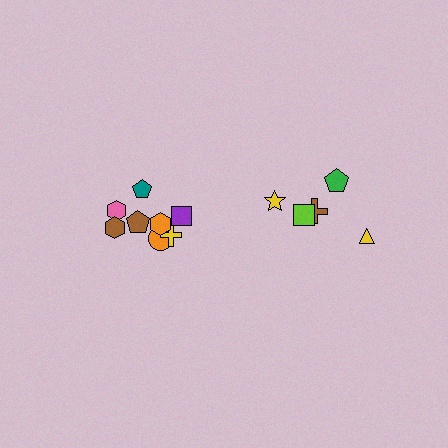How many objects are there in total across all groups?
There are 13 objects.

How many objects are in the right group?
There are 5 objects.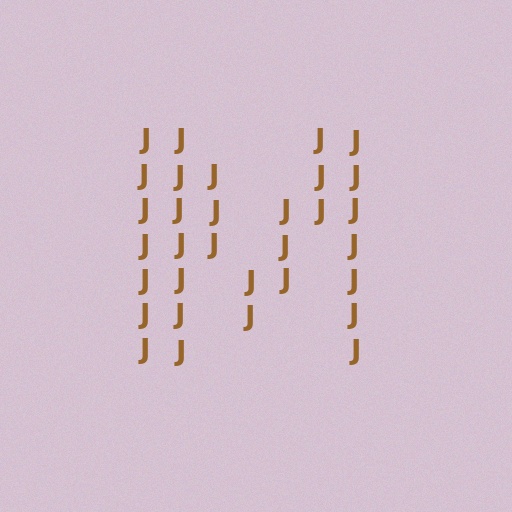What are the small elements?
The small elements are letter J's.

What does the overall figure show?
The overall figure shows the letter M.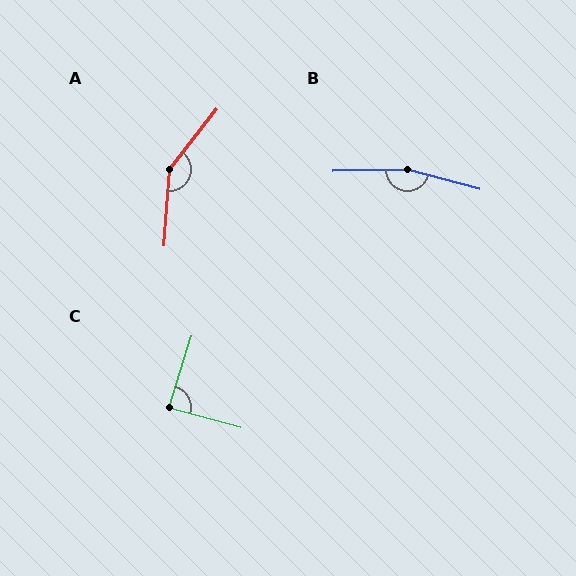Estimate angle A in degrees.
Approximately 146 degrees.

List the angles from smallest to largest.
C (88°), A (146°), B (163°).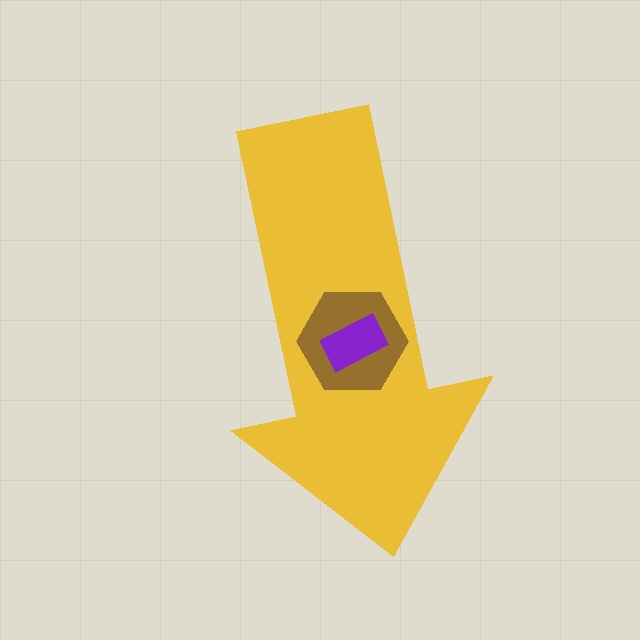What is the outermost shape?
The yellow arrow.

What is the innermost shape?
The purple rectangle.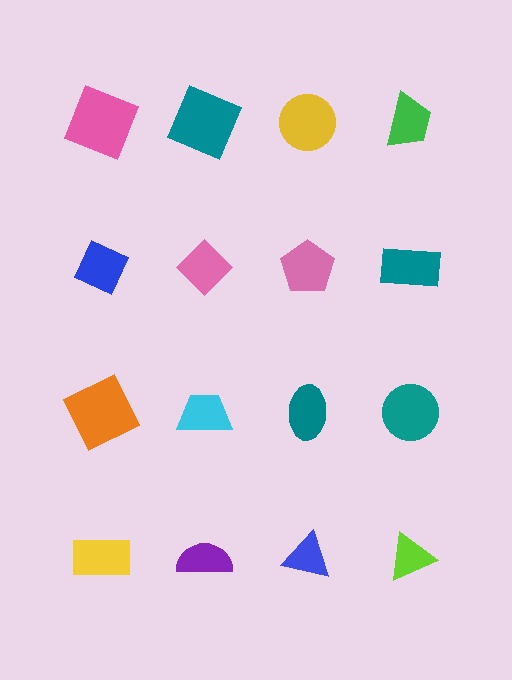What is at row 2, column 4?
A teal rectangle.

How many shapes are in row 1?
4 shapes.